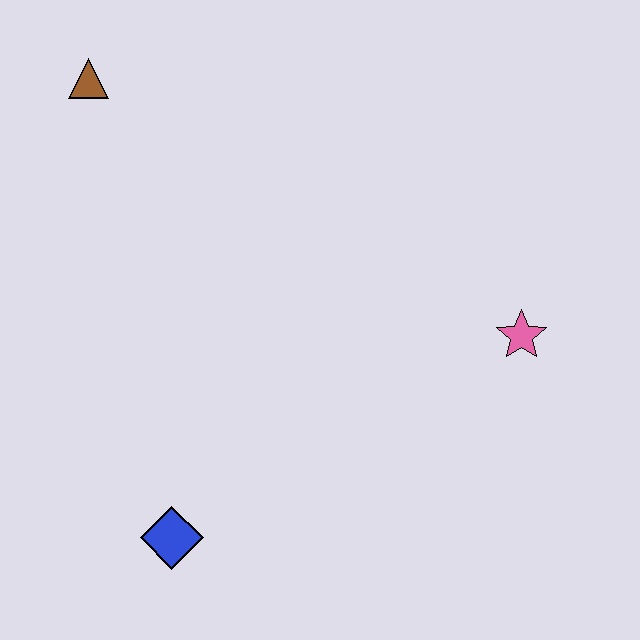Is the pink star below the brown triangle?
Yes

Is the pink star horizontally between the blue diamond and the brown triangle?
No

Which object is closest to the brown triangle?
The blue diamond is closest to the brown triangle.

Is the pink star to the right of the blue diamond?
Yes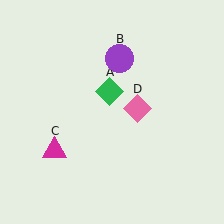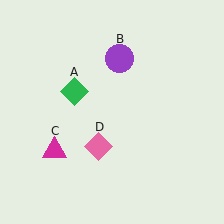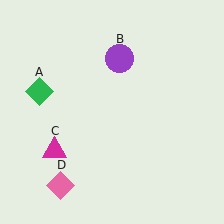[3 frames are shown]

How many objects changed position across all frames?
2 objects changed position: green diamond (object A), pink diamond (object D).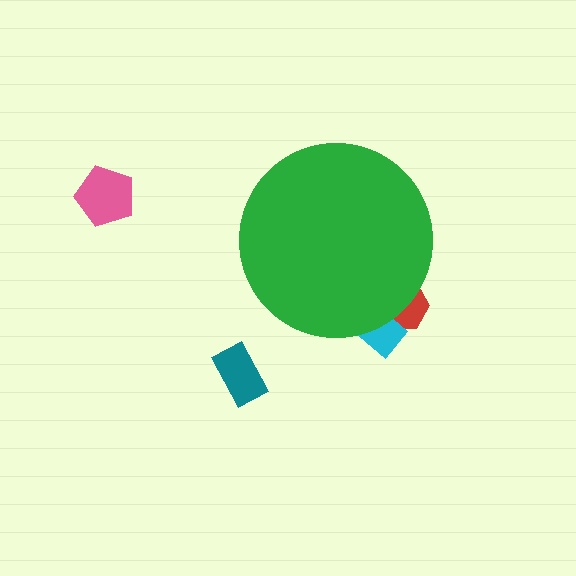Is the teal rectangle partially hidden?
No, the teal rectangle is fully visible.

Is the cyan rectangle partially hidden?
Yes, the cyan rectangle is partially hidden behind the green circle.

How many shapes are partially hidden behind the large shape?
2 shapes are partially hidden.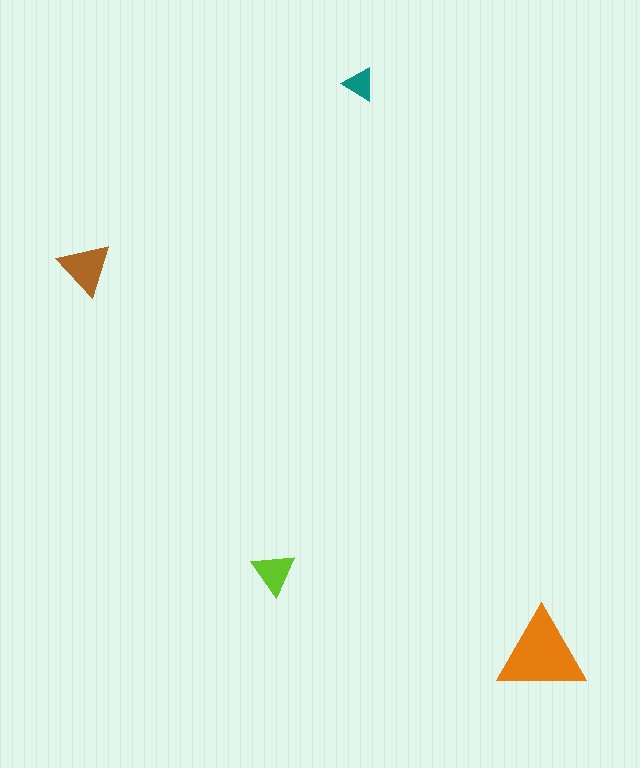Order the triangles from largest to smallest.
the orange one, the brown one, the lime one, the teal one.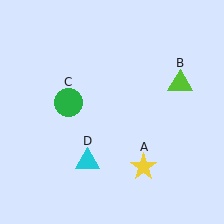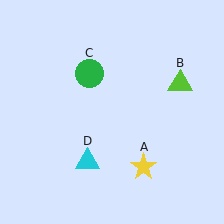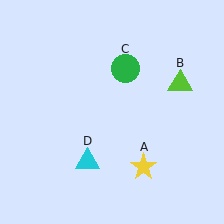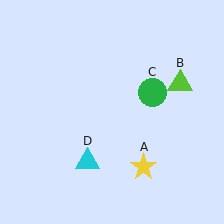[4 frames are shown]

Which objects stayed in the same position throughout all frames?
Yellow star (object A) and lime triangle (object B) and cyan triangle (object D) remained stationary.